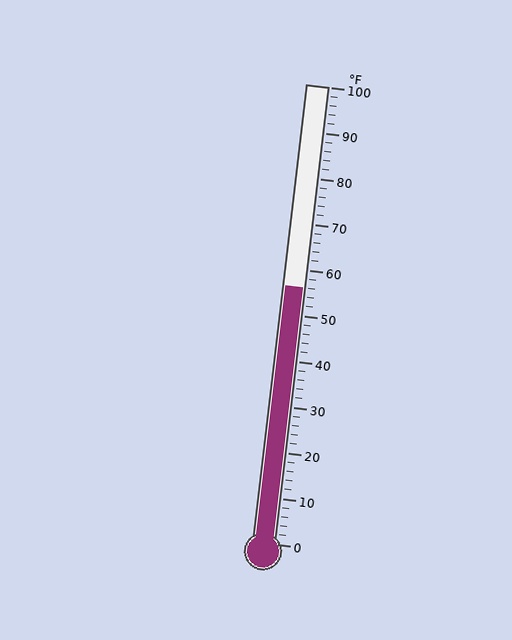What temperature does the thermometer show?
The thermometer shows approximately 56°F.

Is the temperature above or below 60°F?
The temperature is below 60°F.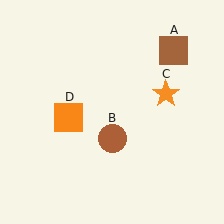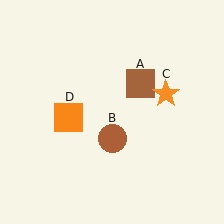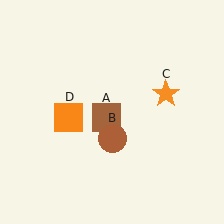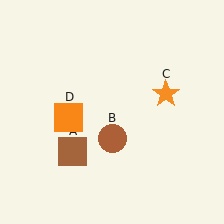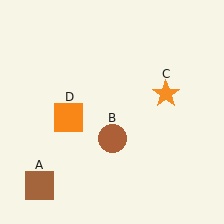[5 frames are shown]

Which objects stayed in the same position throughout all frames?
Brown circle (object B) and orange star (object C) and orange square (object D) remained stationary.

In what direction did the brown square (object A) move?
The brown square (object A) moved down and to the left.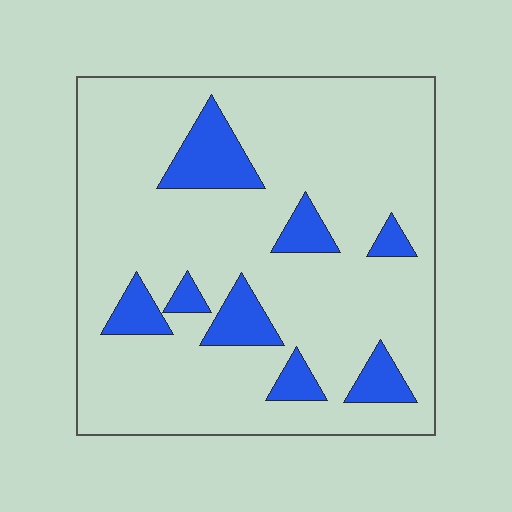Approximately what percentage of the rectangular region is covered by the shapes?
Approximately 15%.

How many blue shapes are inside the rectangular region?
8.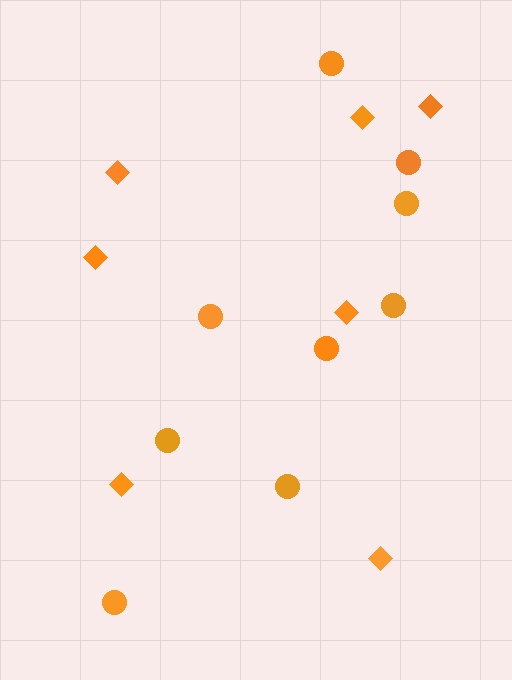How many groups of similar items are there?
There are 2 groups: one group of diamonds (7) and one group of circles (9).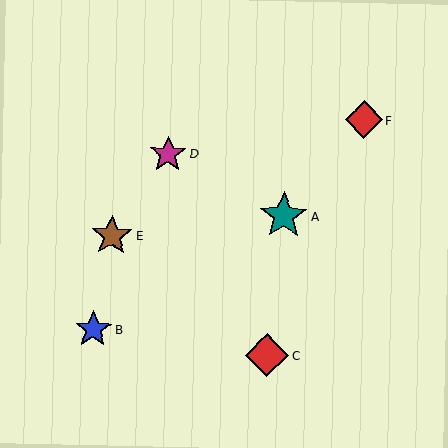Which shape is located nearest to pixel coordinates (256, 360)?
The red diamond (labeled C) at (267, 355) is nearest to that location.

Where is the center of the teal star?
The center of the teal star is at (284, 216).